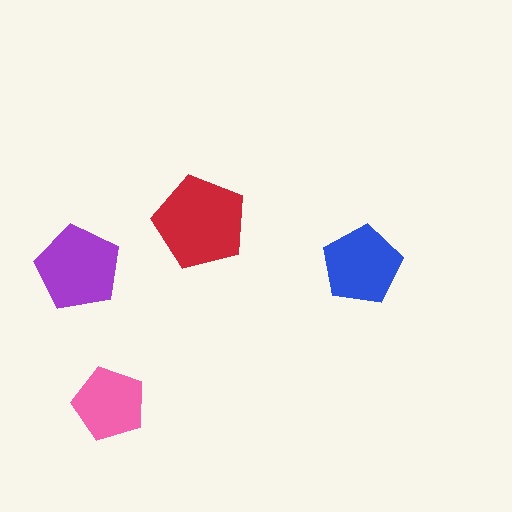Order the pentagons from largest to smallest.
the red one, the purple one, the blue one, the pink one.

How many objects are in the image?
There are 4 objects in the image.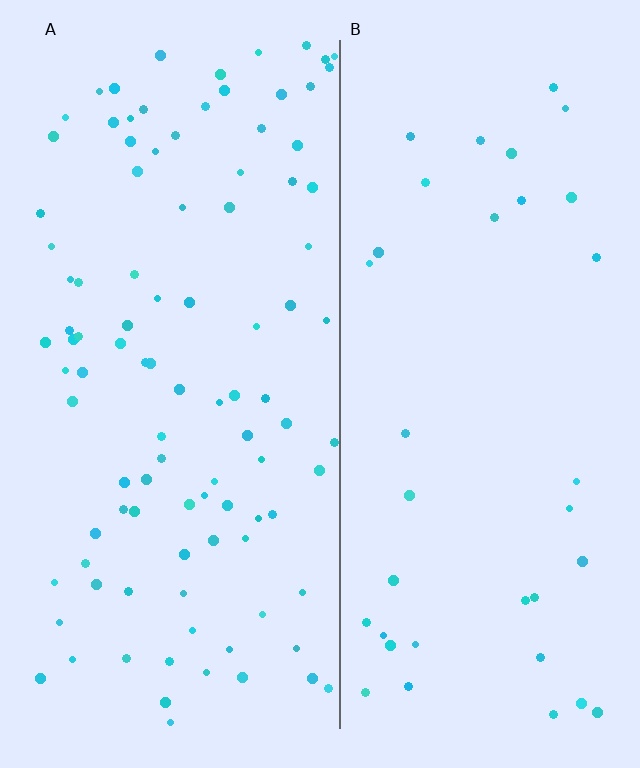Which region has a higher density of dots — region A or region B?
A (the left).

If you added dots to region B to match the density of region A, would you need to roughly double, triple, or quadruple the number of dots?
Approximately triple.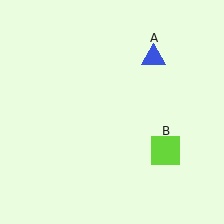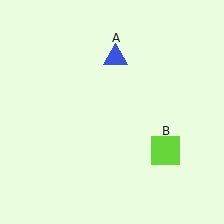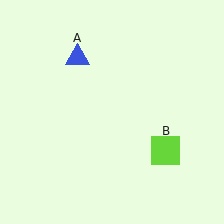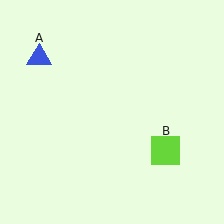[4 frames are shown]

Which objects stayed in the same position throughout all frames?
Lime square (object B) remained stationary.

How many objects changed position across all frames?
1 object changed position: blue triangle (object A).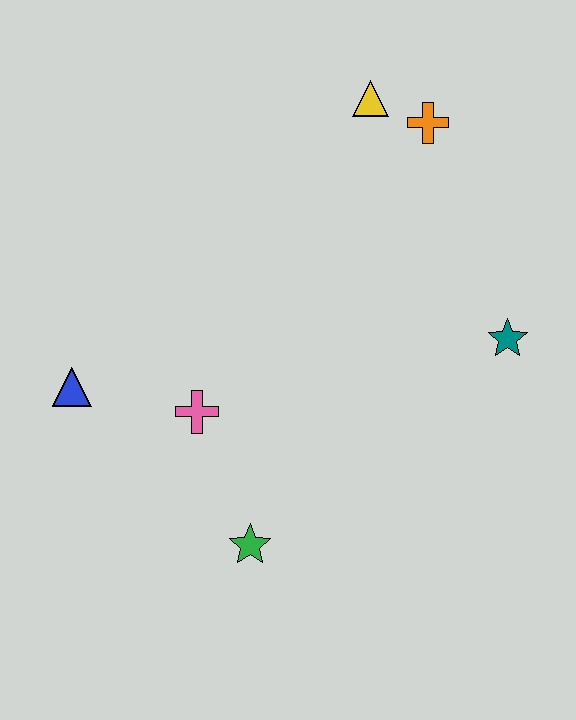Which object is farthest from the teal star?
The blue triangle is farthest from the teal star.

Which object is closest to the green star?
The pink cross is closest to the green star.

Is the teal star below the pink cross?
No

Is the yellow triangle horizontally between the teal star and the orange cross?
No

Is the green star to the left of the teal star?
Yes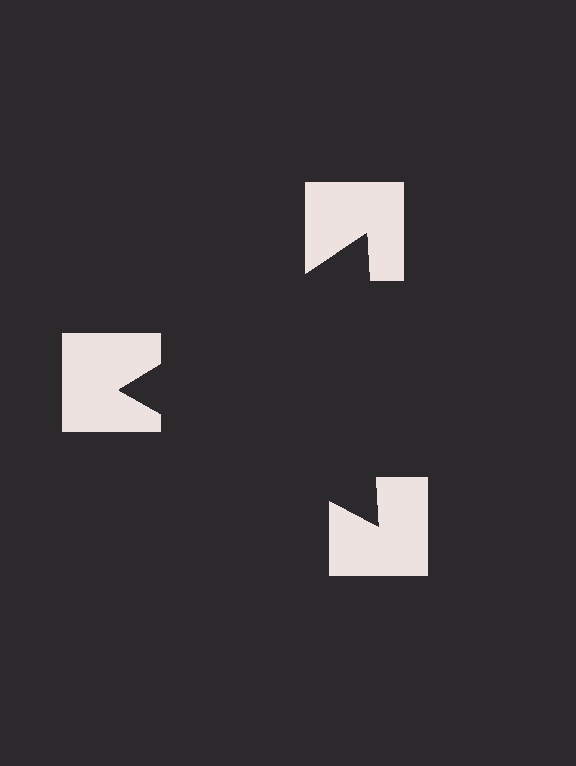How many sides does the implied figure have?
3 sides.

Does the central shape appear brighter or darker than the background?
It typically appears slightly darker than the background, even though no actual brightness change is drawn.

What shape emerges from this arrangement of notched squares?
An illusory triangle — its edges are inferred from the aligned wedge cuts in the notched squares, not physically drawn.